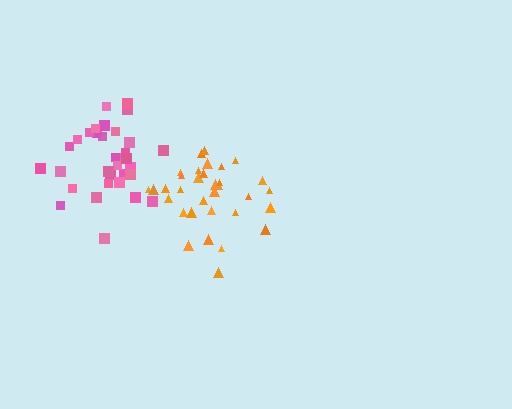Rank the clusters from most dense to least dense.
pink, orange.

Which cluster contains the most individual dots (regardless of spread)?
Pink (34).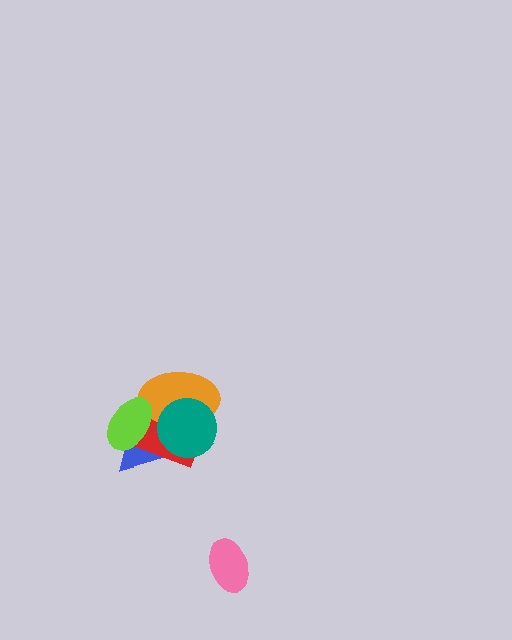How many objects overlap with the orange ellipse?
4 objects overlap with the orange ellipse.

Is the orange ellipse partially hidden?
Yes, it is partially covered by another shape.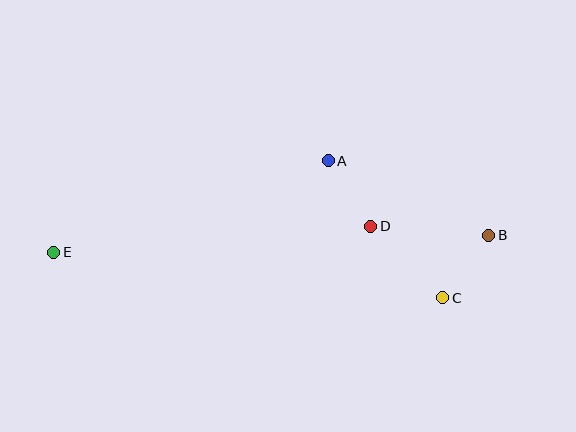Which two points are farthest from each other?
Points B and E are farthest from each other.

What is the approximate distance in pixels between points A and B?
The distance between A and B is approximately 177 pixels.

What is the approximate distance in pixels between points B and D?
The distance between B and D is approximately 118 pixels.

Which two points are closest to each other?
Points B and C are closest to each other.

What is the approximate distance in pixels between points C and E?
The distance between C and E is approximately 392 pixels.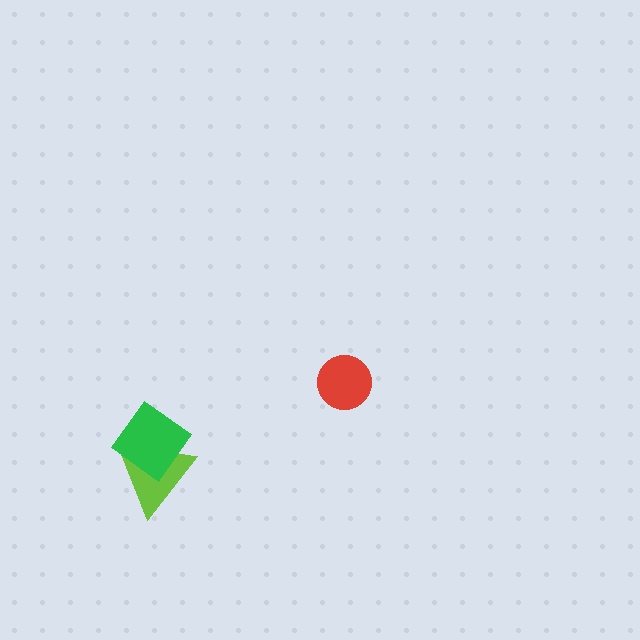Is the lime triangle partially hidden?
Yes, it is partially covered by another shape.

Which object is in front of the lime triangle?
The green diamond is in front of the lime triangle.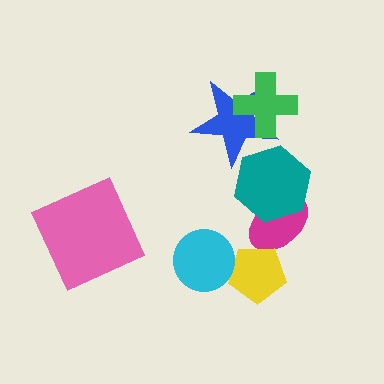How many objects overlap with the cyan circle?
1 object overlaps with the cyan circle.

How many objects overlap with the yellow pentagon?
2 objects overlap with the yellow pentagon.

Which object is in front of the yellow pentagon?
The cyan circle is in front of the yellow pentagon.